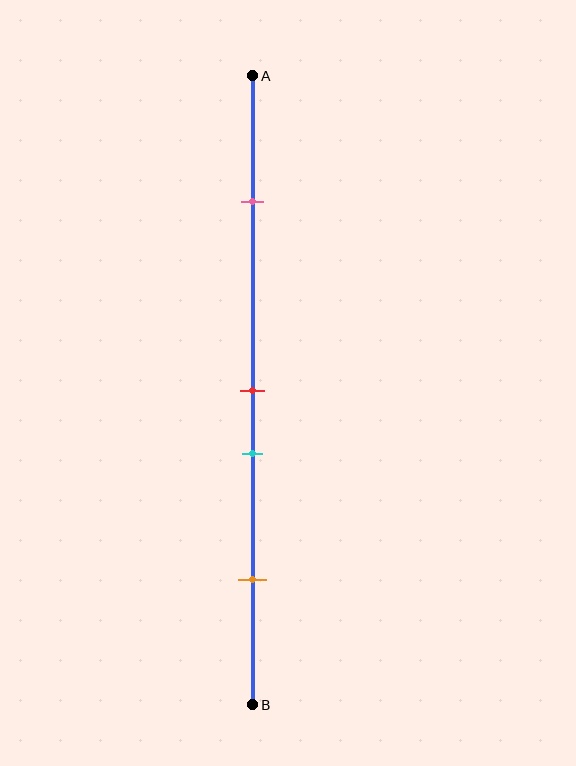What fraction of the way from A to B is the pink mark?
The pink mark is approximately 20% (0.2) of the way from A to B.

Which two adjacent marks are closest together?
The red and cyan marks are the closest adjacent pair.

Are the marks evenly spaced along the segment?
No, the marks are not evenly spaced.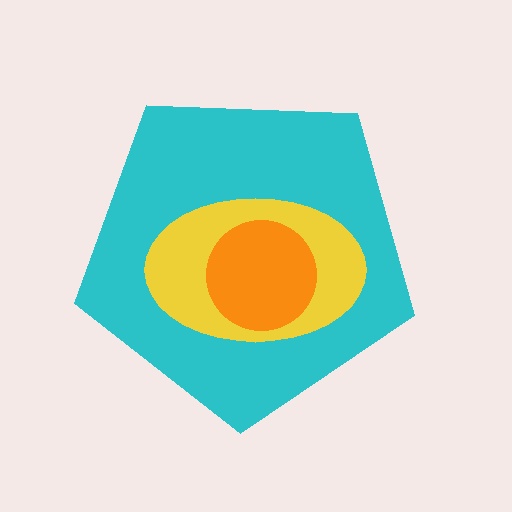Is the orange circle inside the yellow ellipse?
Yes.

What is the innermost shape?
The orange circle.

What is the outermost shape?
The cyan pentagon.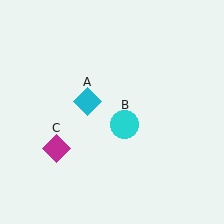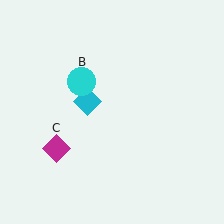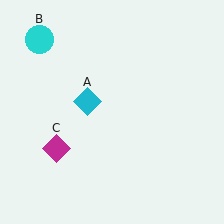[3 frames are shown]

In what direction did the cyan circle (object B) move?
The cyan circle (object B) moved up and to the left.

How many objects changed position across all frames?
1 object changed position: cyan circle (object B).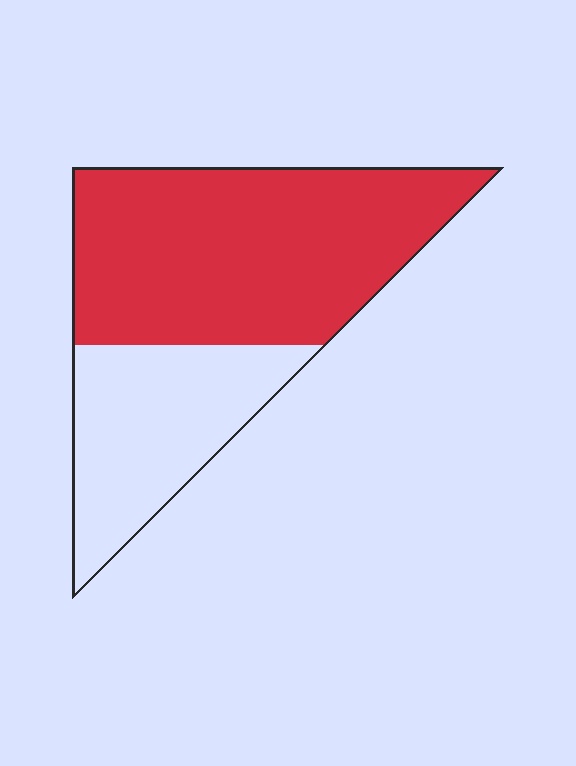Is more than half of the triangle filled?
Yes.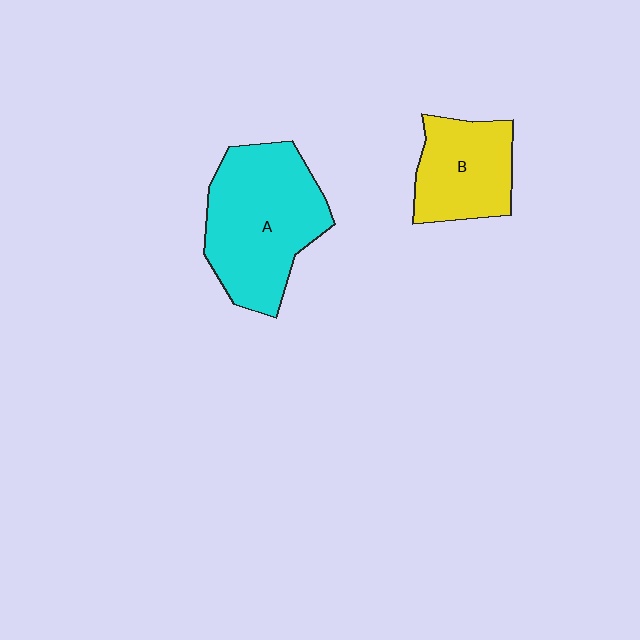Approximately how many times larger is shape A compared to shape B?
Approximately 1.6 times.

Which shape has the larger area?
Shape A (cyan).